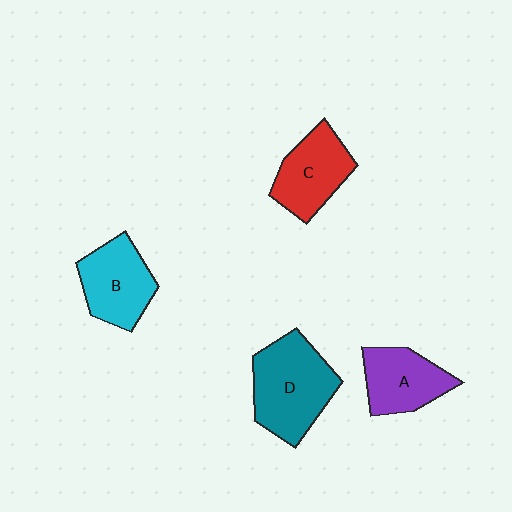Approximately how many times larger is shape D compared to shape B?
Approximately 1.3 times.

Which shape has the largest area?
Shape D (teal).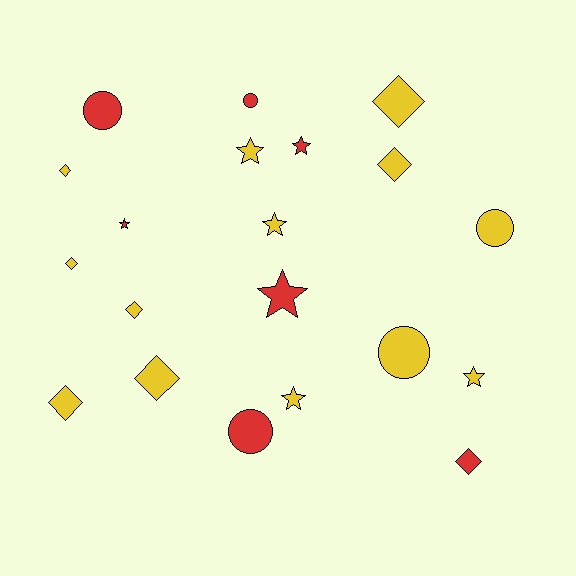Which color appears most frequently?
Yellow, with 13 objects.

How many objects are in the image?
There are 20 objects.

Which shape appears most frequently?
Diamond, with 8 objects.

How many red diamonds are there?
There is 1 red diamond.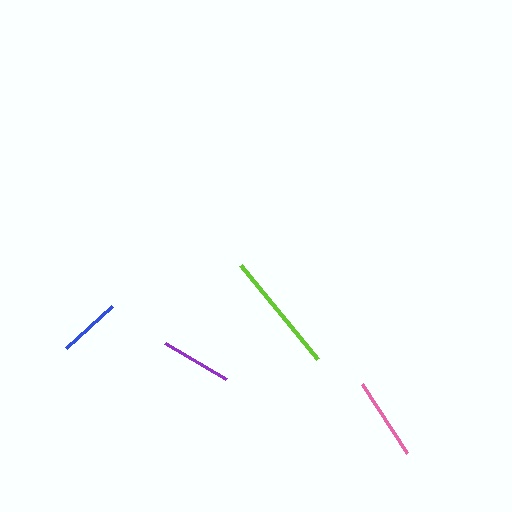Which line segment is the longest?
The lime line is the longest at approximately 121 pixels.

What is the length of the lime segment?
The lime segment is approximately 121 pixels long.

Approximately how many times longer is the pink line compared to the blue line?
The pink line is approximately 1.3 times the length of the blue line.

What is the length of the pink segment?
The pink segment is approximately 82 pixels long.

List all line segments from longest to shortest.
From longest to shortest: lime, pink, purple, blue.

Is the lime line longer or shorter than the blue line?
The lime line is longer than the blue line.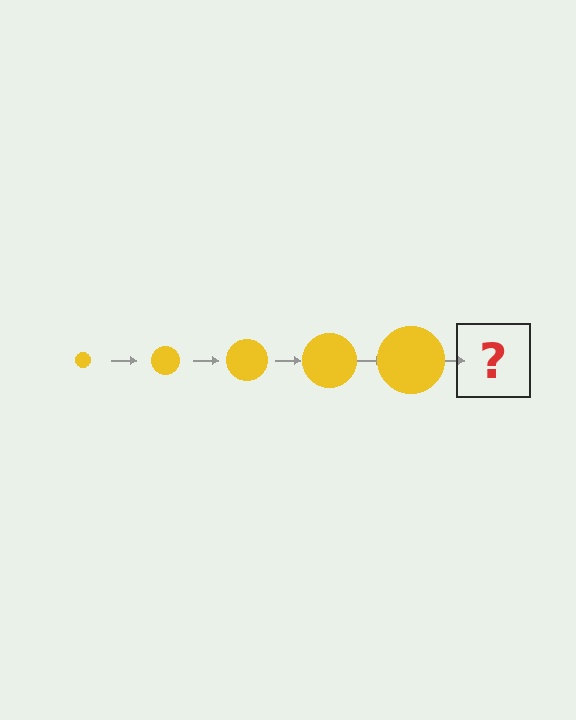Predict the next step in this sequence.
The next step is a yellow circle, larger than the previous one.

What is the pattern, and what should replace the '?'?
The pattern is that the circle gets progressively larger each step. The '?' should be a yellow circle, larger than the previous one.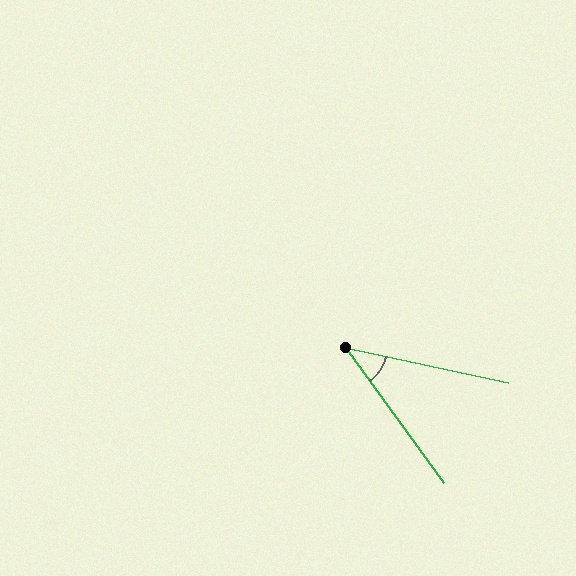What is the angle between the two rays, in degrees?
Approximately 42 degrees.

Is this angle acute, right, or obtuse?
It is acute.